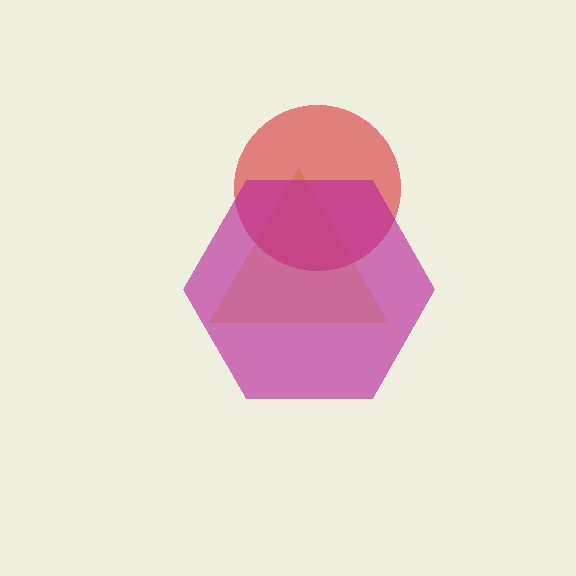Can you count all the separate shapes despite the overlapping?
Yes, there are 3 separate shapes.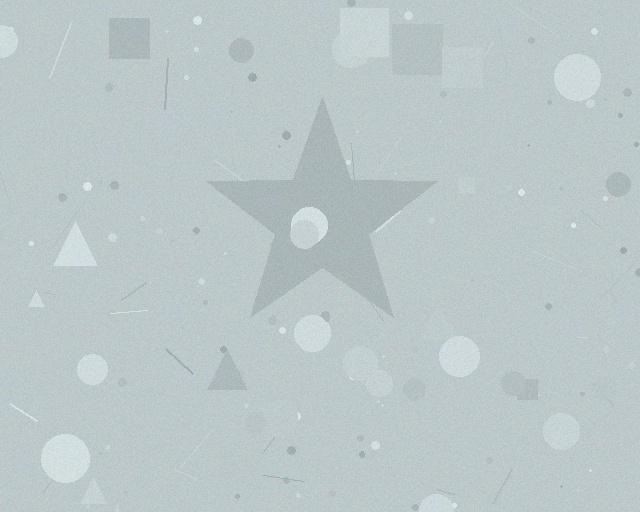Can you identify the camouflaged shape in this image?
The camouflaged shape is a star.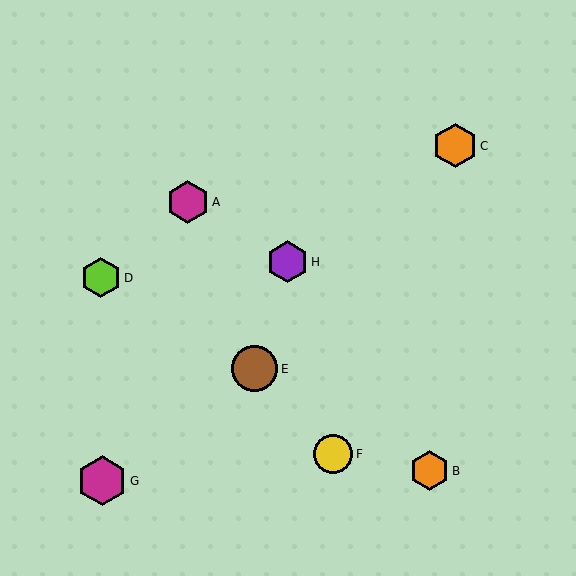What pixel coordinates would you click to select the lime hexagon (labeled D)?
Click at (101, 278) to select the lime hexagon D.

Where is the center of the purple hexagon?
The center of the purple hexagon is at (287, 262).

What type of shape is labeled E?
Shape E is a brown circle.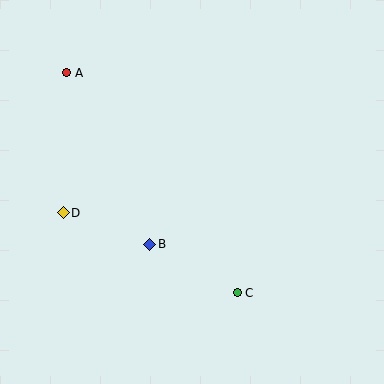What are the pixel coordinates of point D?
Point D is at (63, 213).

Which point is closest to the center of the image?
Point B at (150, 244) is closest to the center.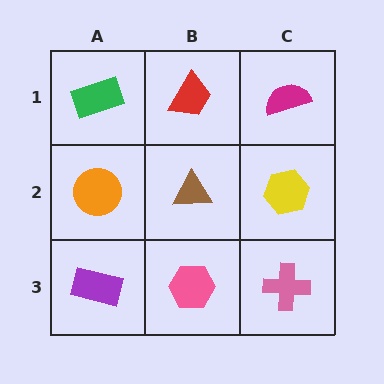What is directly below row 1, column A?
An orange circle.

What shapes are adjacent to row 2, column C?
A magenta semicircle (row 1, column C), a pink cross (row 3, column C), a brown triangle (row 2, column B).